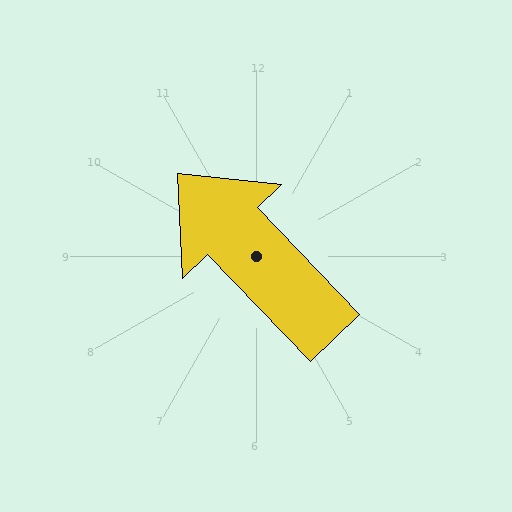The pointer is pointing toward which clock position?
Roughly 11 o'clock.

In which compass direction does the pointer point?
Northwest.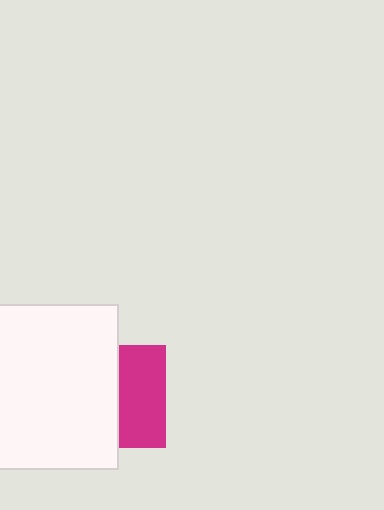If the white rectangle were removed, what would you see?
You would see the complete magenta square.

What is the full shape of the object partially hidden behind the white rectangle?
The partially hidden object is a magenta square.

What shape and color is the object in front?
The object in front is a white rectangle.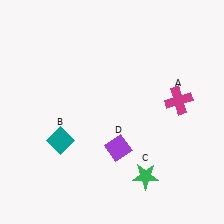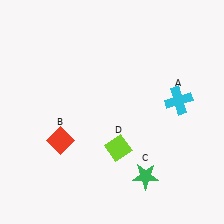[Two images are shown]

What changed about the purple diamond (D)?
In Image 1, D is purple. In Image 2, it changed to lime.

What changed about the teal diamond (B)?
In Image 1, B is teal. In Image 2, it changed to red.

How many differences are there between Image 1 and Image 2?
There are 3 differences between the two images.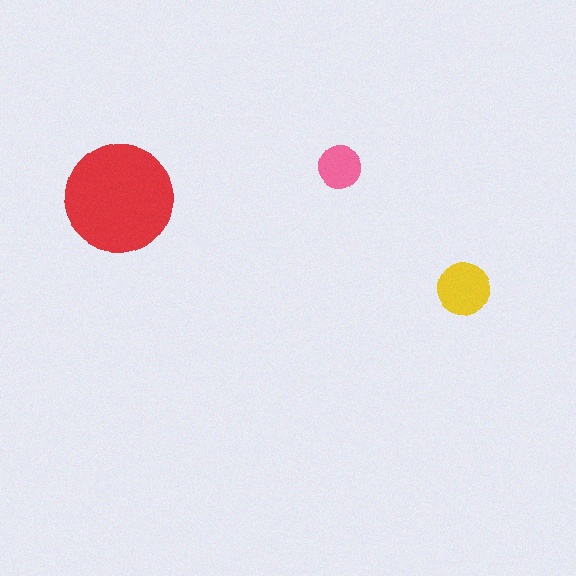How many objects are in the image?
There are 3 objects in the image.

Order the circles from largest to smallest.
the red one, the yellow one, the pink one.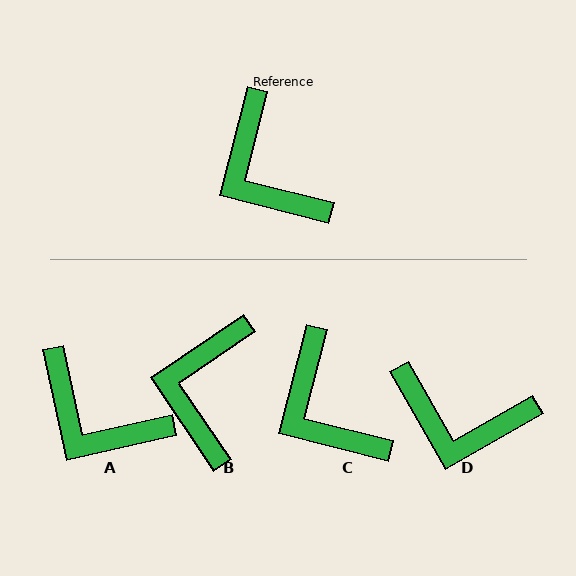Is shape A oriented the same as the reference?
No, it is off by about 27 degrees.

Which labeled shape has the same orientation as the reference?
C.